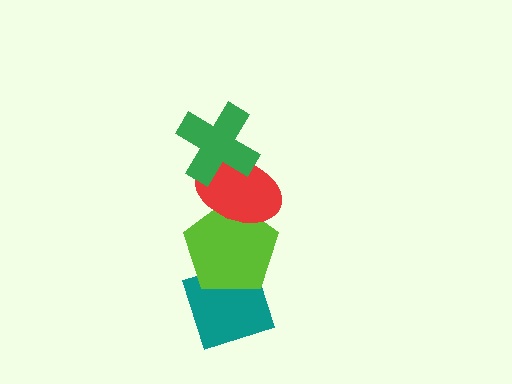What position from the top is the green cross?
The green cross is 1st from the top.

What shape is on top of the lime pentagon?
The red ellipse is on top of the lime pentagon.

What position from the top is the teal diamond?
The teal diamond is 4th from the top.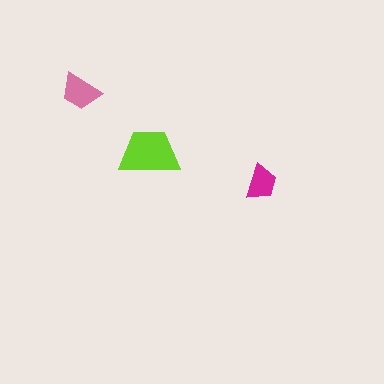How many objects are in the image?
There are 3 objects in the image.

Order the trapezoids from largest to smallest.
the lime one, the pink one, the magenta one.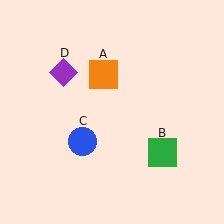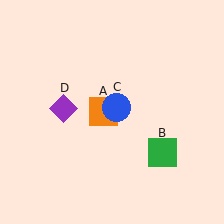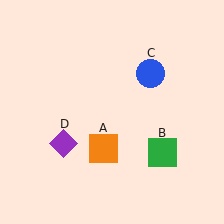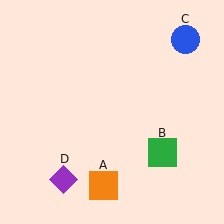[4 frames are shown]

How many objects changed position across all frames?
3 objects changed position: orange square (object A), blue circle (object C), purple diamond (object D).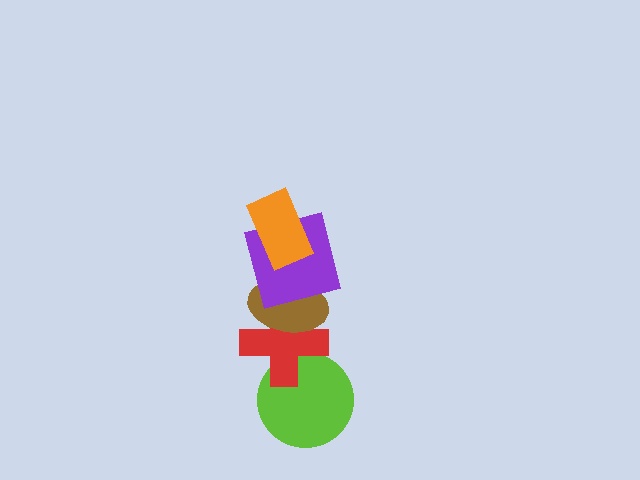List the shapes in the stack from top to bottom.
From top to bottom: the orange rectangle, the purple square, the brown ellipse, the red cross, the lime circle.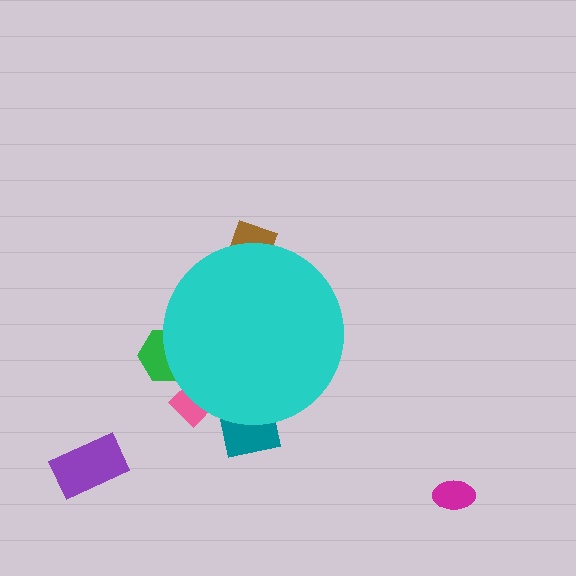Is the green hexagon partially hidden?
Yes, the green hexagon is partially hidden behind the cyan circle.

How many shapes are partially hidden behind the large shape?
4 shapes are partially hidden.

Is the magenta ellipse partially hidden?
No, the magenta ellipse is fully visible.